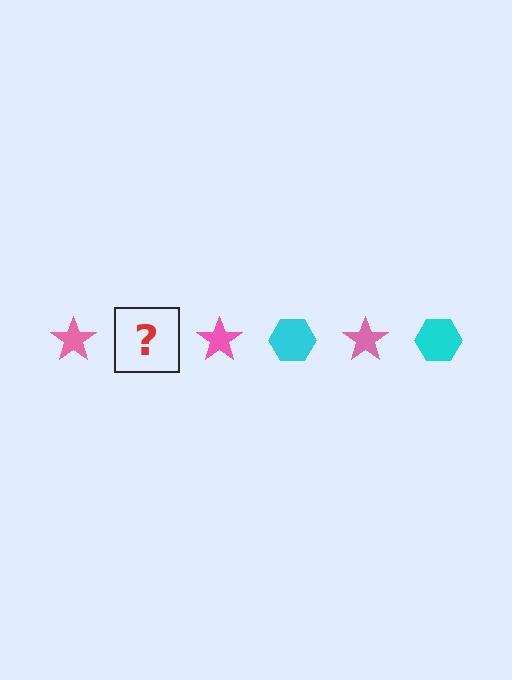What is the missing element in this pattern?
The missing element is a cyan hexagon.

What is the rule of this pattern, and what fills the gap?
The rule is that the pattern alternates between pink star and cyan hexagon. The gap should be filled with a cyan hexagon.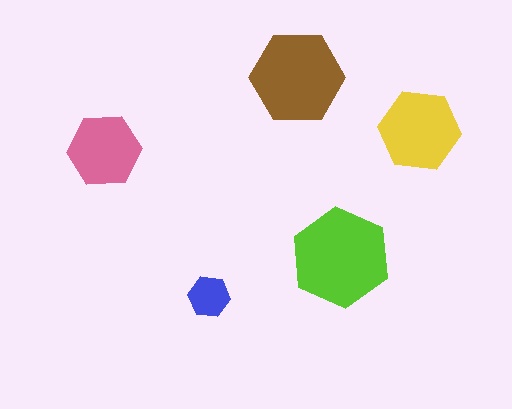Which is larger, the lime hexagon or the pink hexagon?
The lime one.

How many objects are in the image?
There are 5 objects in the image.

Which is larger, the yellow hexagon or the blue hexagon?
The yellow one.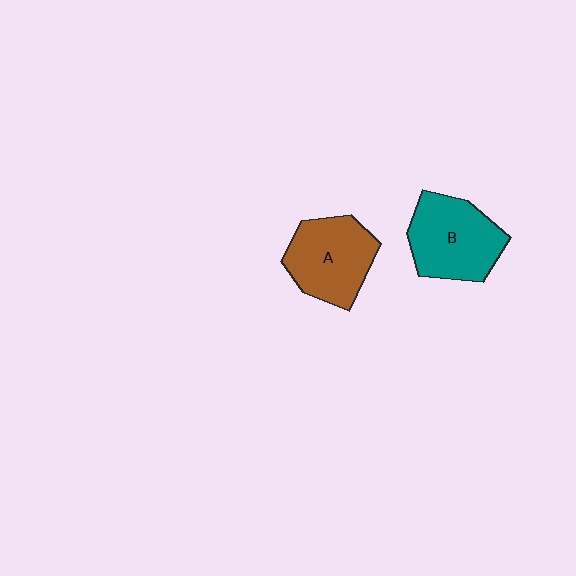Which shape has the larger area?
Shape B (teal).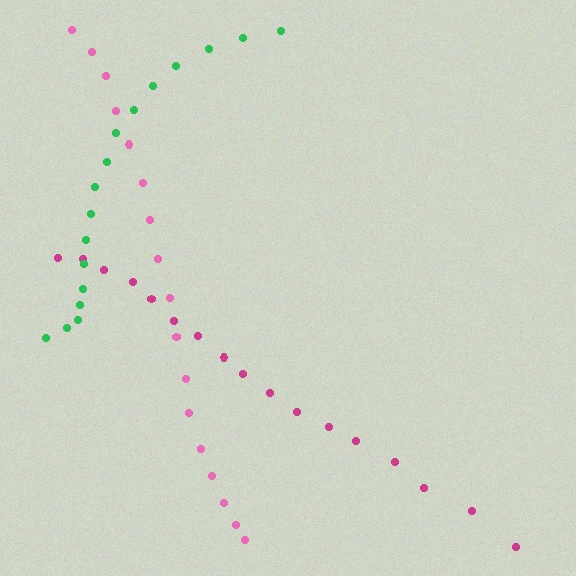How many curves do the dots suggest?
There are 3 distinct paths.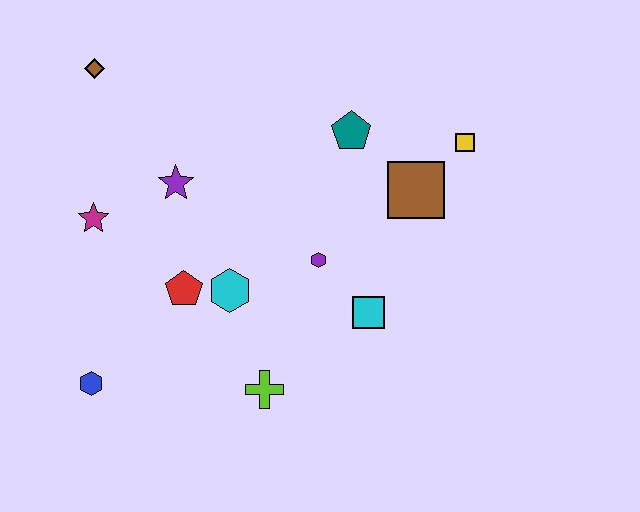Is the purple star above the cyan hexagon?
Yes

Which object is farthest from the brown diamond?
The yellow square is farthest from the brown diamond.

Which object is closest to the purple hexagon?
The cyan square is closest to the purple hexagon.